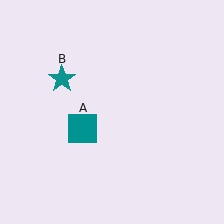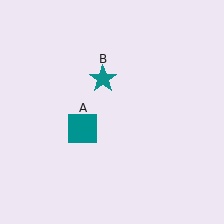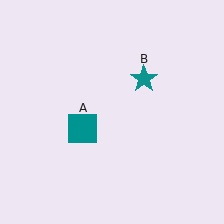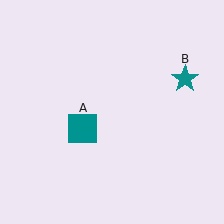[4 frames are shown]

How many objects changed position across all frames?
1 object changed position: teal star (object B).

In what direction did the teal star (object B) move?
The teal star (object B) moved right.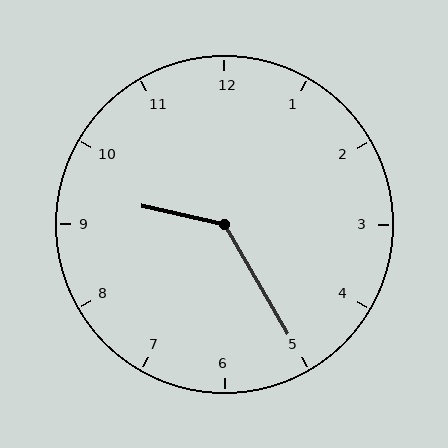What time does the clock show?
9:25.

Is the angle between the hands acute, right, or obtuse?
It is obtuse.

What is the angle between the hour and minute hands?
Approximately 132 degrees.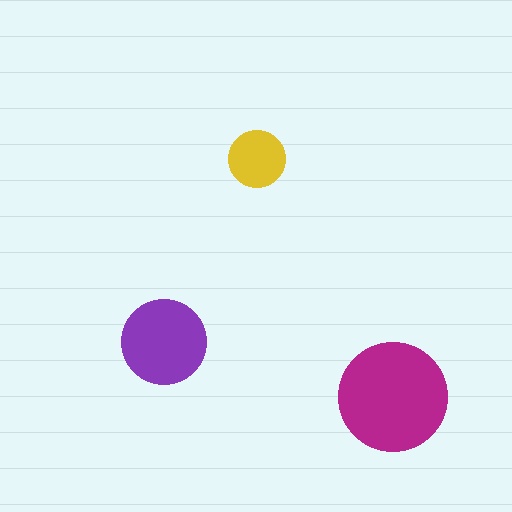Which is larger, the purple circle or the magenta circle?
The magenta one.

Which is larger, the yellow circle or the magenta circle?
The magenta one.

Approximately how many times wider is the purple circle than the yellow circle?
About 1.5 times wider.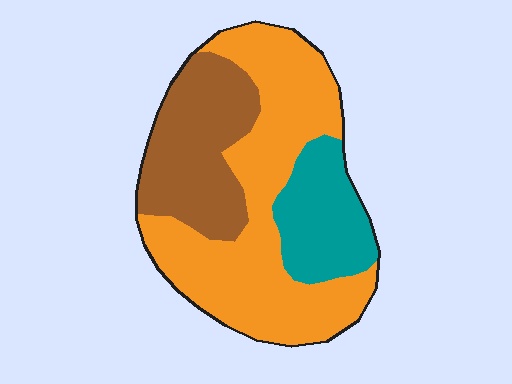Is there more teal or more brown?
Brown.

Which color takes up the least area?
Teal, at roughly 20%.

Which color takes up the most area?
Orange, at roughly 55%.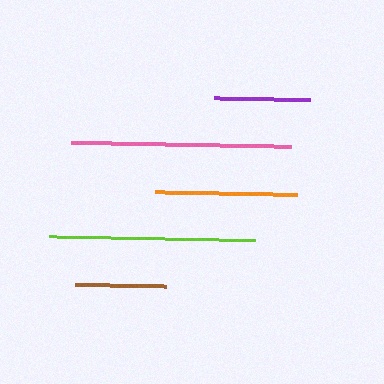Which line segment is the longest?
The pink line is the longest at approximately 220 pixels.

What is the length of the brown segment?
The brown segment is approximately 90 pixels long.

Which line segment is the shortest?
The brown line is the shortest at approximately 90 pixels.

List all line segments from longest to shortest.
From longest to shortest: pink, lime, orange, purple, brown.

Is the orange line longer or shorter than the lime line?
The lime line is longer than the orange line.